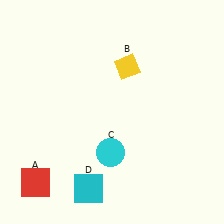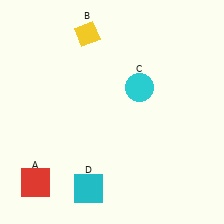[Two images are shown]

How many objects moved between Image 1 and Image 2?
2 objects moved between the two images.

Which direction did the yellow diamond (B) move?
The yellow diamond (B) moved left.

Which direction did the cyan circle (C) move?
The cyan circle (C) moved up.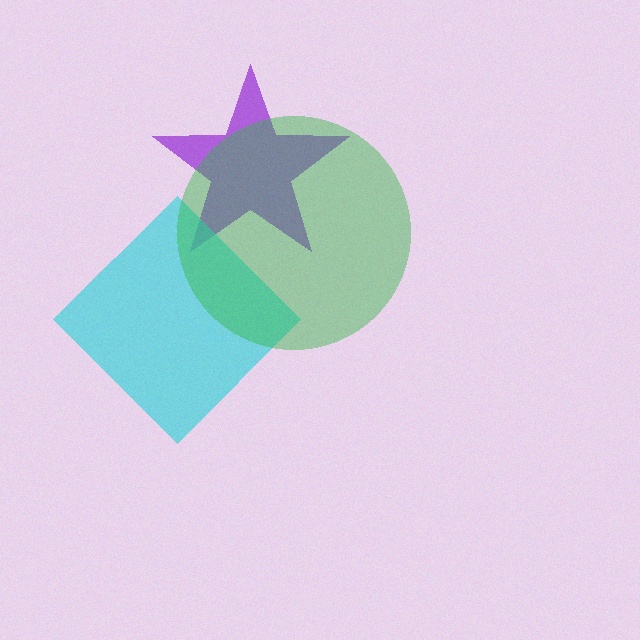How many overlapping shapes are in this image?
There are 3 overlapping shapes in the image.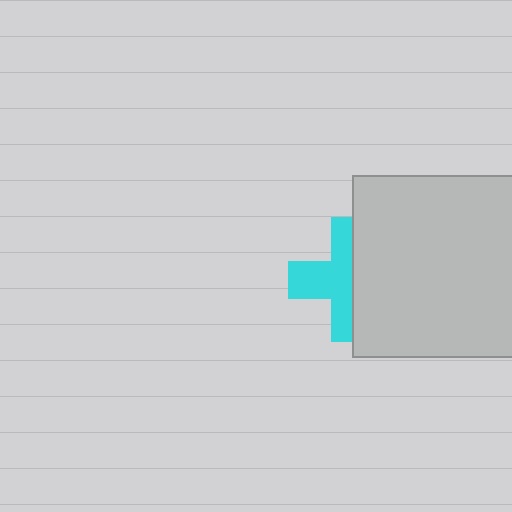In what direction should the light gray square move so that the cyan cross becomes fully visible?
The light gray square should move right. That is the shortest direction to clear the overlap and leave the cyan cross fully visible.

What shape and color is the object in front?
The object in front is a light gray square.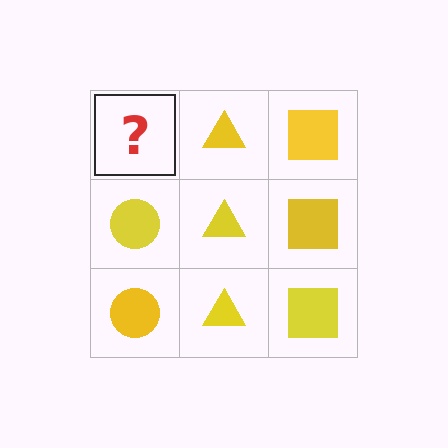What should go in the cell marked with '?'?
The missing cell should contain a yellow circle.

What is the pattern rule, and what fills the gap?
The rule is that each column has a consistent shape. The gap should be filled with a yellow circle.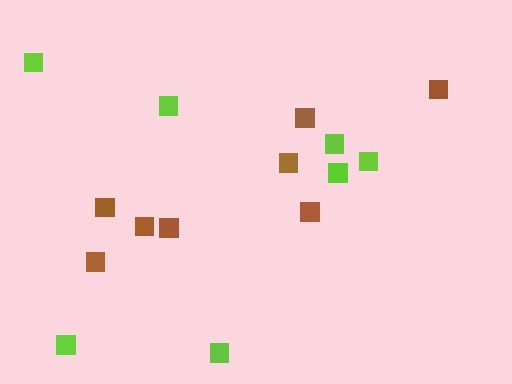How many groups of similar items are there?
There are 2 groups: one group of brown squares (8) and one group of lime squares (7).